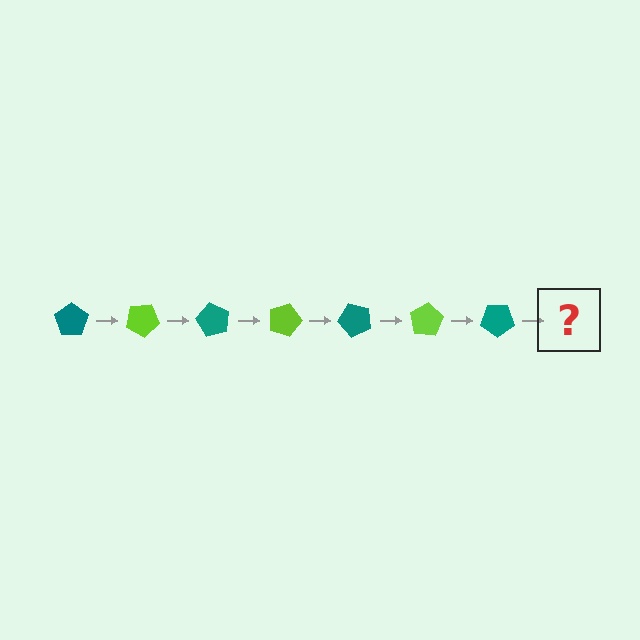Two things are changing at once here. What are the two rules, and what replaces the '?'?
The two rules are that it rotates 30 degrees each step and the color cycles through teal and lime. The '?' should be a lime pentagon, rotated 210 degrees from the start.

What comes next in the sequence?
The next element should be a lime pentagon, rotated 210 degrees from the start.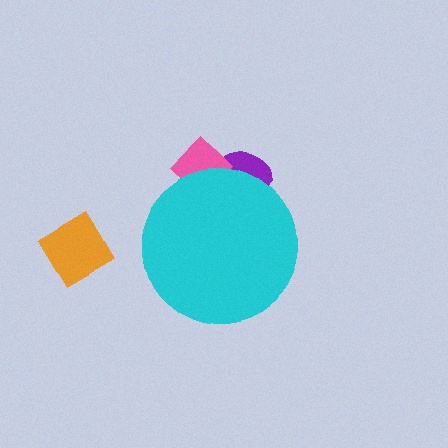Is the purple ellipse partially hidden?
Yes, the purple ellipse is partially hidden behind the cyan circle.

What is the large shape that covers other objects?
A cyan circle.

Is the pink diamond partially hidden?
Yes, the pink diamond is partially hidden behind the cyan circle.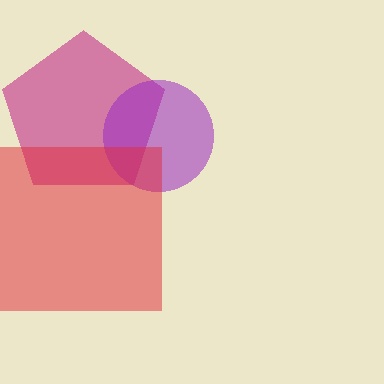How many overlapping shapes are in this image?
There are 3 overlapping shapes in the image.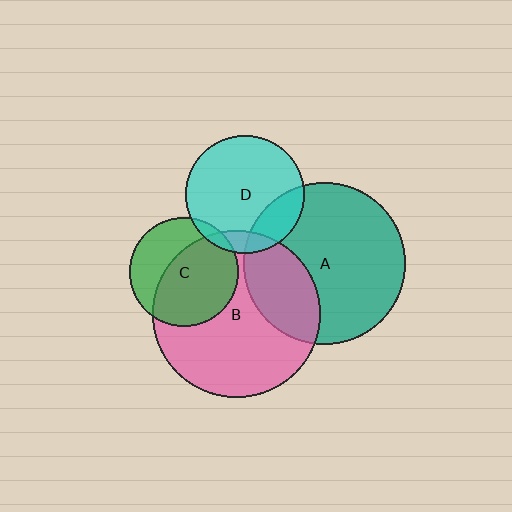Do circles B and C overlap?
Yes.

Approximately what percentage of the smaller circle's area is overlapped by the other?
Approximately 60%.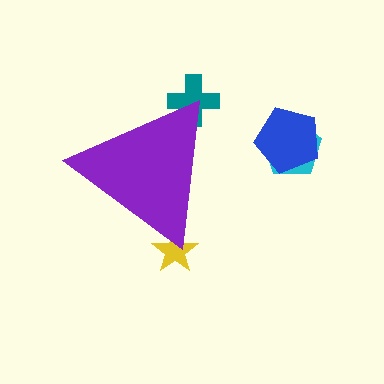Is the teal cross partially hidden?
Yes, the teal cross is partially hidden behind the purple triangle.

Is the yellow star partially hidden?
Yes, the yellow star is partially hidden behind the purple triangle.